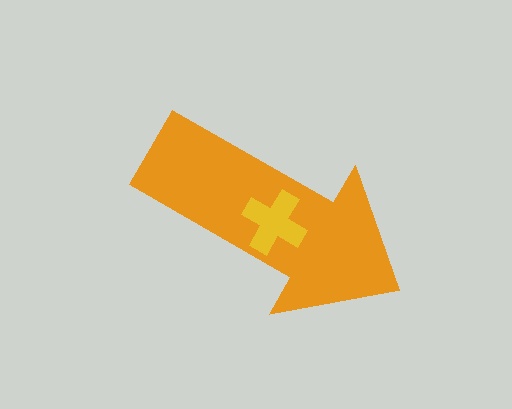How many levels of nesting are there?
2.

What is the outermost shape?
The orange arrow.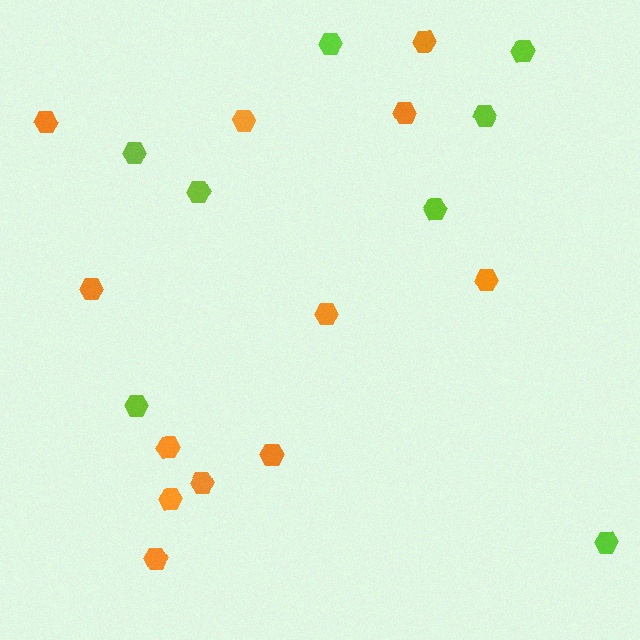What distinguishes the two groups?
There are 2 groups: one group of orange hexagons (12) and one group of lime hexagons (8).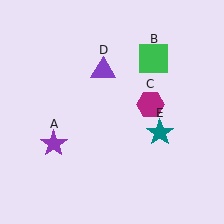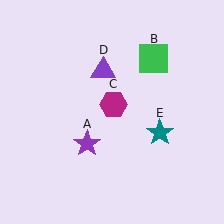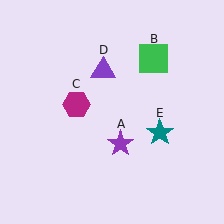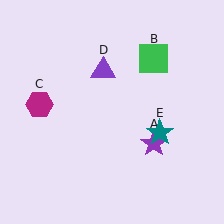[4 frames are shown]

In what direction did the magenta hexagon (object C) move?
The magenta hexagon (object C) moved left.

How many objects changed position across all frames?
2 objects changed position: purple star (object A), magenta hexagon (object C).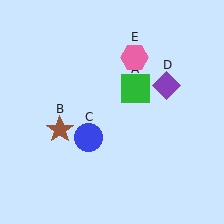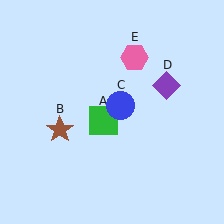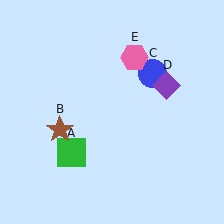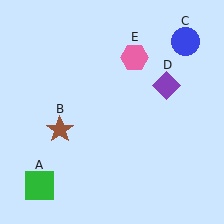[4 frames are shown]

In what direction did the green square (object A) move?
The green square (object A) moved down and to the left.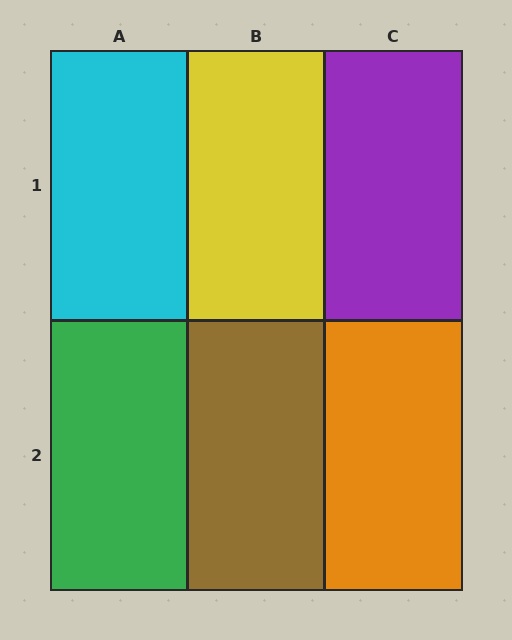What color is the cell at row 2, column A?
Green.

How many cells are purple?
1 cell is purple.